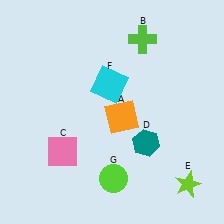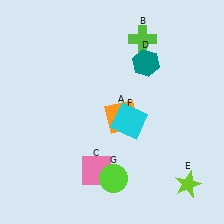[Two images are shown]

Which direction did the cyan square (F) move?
The cyan square (F) moved down.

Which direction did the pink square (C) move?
The pink square (C) moved right.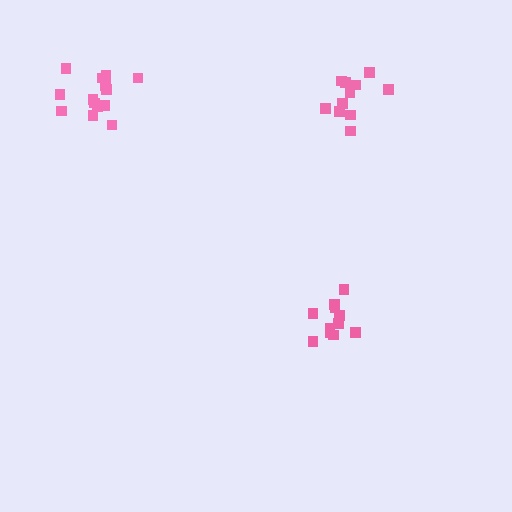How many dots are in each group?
Group 1: 11 dots, Group 2: 11 dots, Group 3: 14 dots (36 total).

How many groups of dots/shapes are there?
There are 3 groups.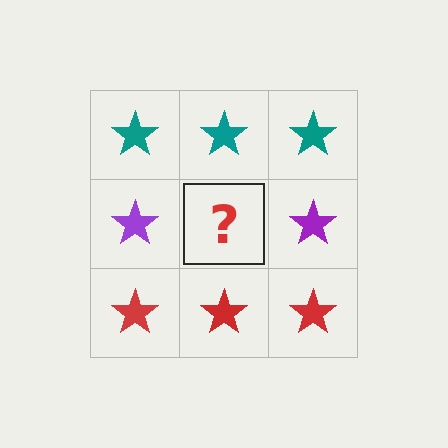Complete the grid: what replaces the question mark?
The question mark should be replaced with a purple star.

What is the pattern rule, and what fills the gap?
The rule is that each row has a consistent color. The gap should be filled with a purple star.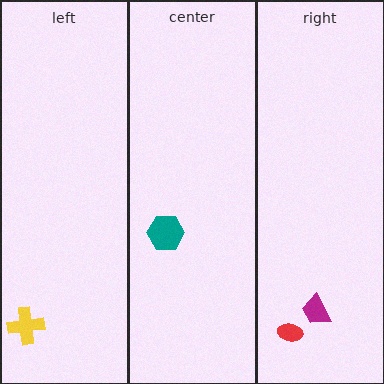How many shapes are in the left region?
1.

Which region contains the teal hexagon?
The center region.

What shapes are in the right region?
The red ellipse, the magenta trapezoid.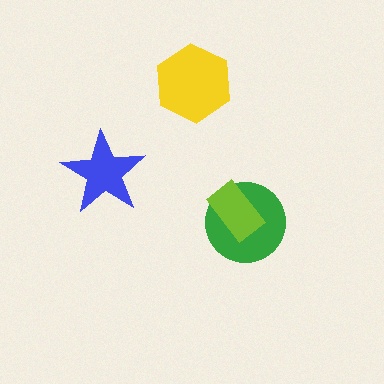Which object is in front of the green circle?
The lime rectangle is in front of the green circle.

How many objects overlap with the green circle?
1 object overlaps with the green circle.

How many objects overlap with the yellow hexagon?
0 objects overlap with the yellow hexagon.